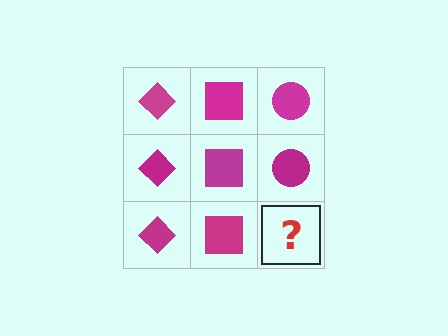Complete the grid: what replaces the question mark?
The question mark should be replaced with a magenta circle.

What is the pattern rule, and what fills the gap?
The rule is that each column has a consistent shape. The gap should be filled with a magenta circle.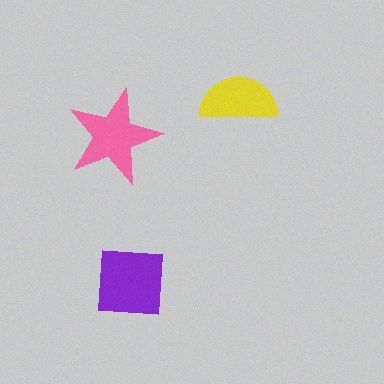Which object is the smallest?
The yellow semicircle.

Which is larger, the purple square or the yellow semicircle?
The purple square.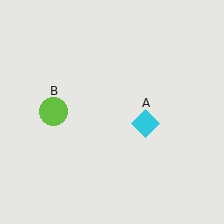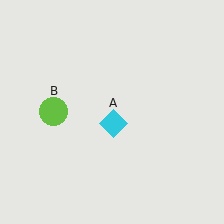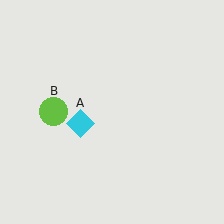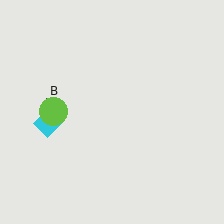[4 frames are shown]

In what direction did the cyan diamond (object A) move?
The cyan diamond (object A) moved left.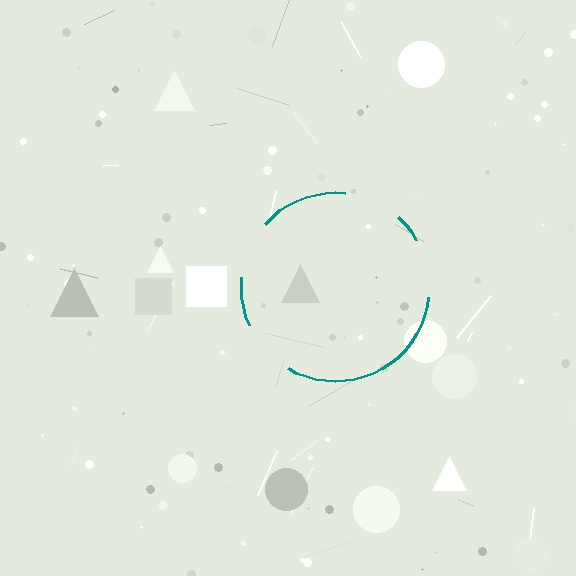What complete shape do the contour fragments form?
The contour fragments form a circle.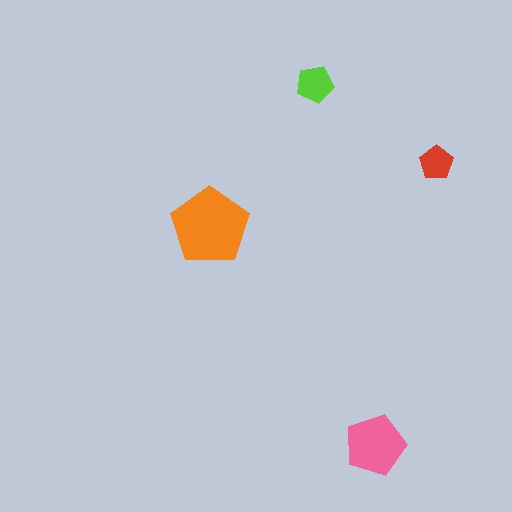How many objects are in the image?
There are 4 objects in the image.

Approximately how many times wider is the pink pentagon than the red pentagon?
About 2 times wider.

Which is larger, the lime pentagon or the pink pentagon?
The pink one.